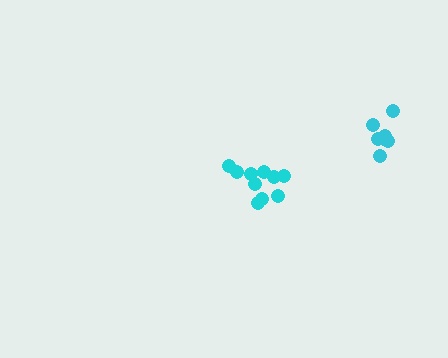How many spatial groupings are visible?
There are 2 spatial groupings.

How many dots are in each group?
Group 1: 7 dots, Group 2: 10 dots (17 total).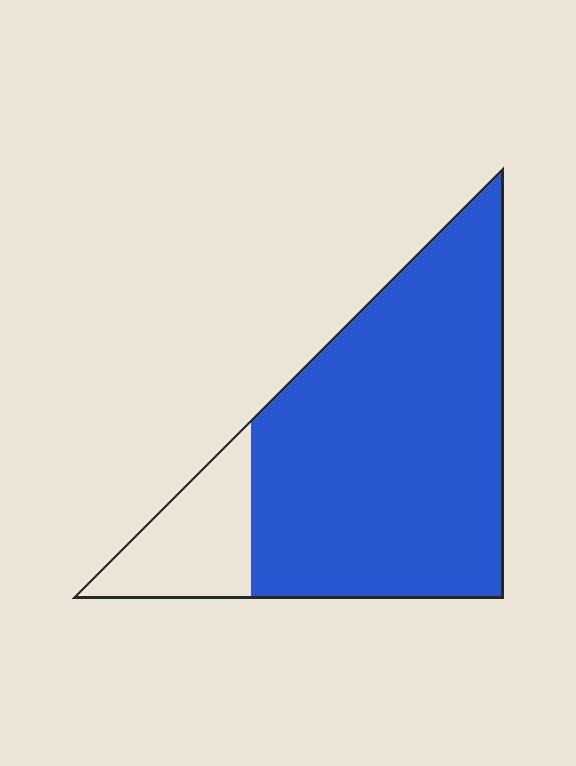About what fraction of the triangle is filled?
About five sixths (5/6).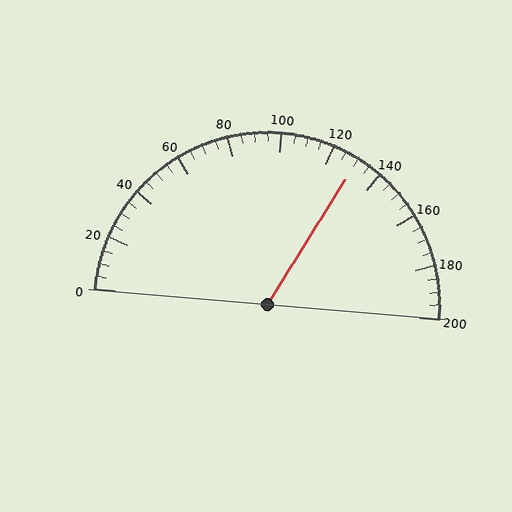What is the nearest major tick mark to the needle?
The nearest major tick mark is 120.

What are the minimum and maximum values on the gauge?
The gauge ranges from 0 to 200.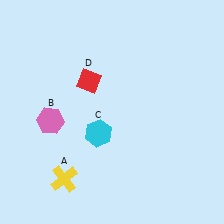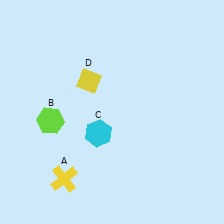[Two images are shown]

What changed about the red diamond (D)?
In Image 1, D is red. In Image 2, it changed to yellow.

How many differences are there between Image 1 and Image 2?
There are 2 differences between the two images.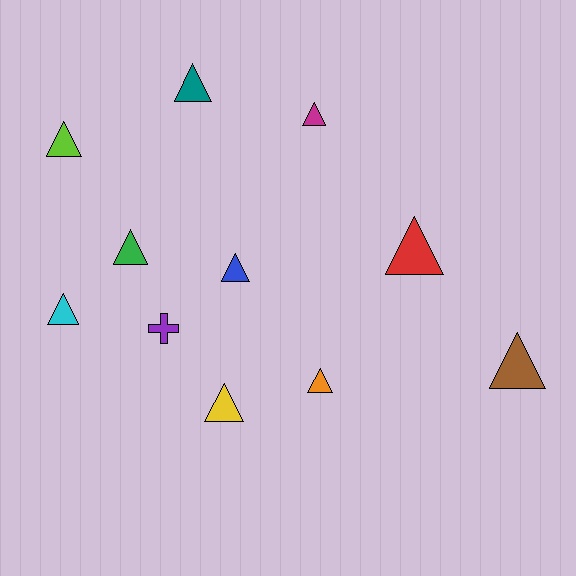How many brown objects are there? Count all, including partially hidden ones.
There is 1 brown object.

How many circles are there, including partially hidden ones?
There are no circles.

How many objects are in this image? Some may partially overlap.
There are 11 objects.